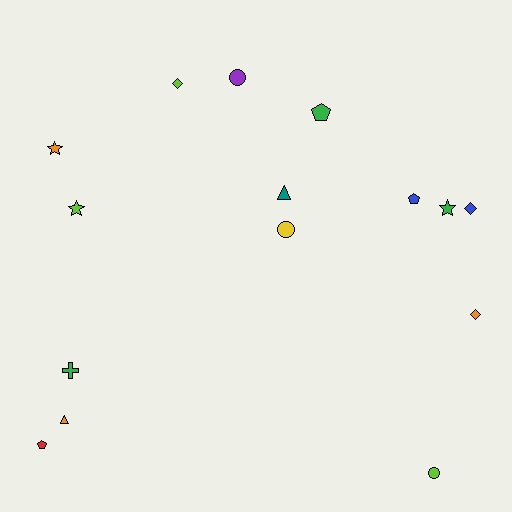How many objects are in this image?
There are 15 objects.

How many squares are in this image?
There are no squares.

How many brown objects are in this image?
There are no brown objects.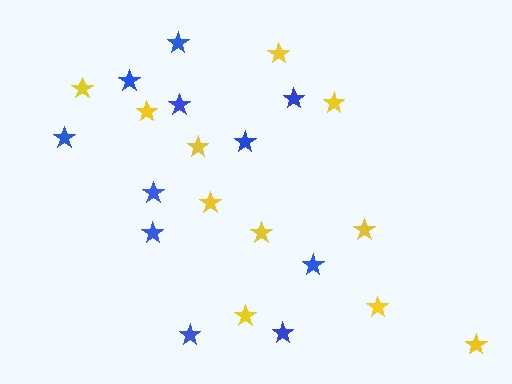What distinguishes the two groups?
There are 2 groups: one group of blue stars (11) and one group of yellow stars (11).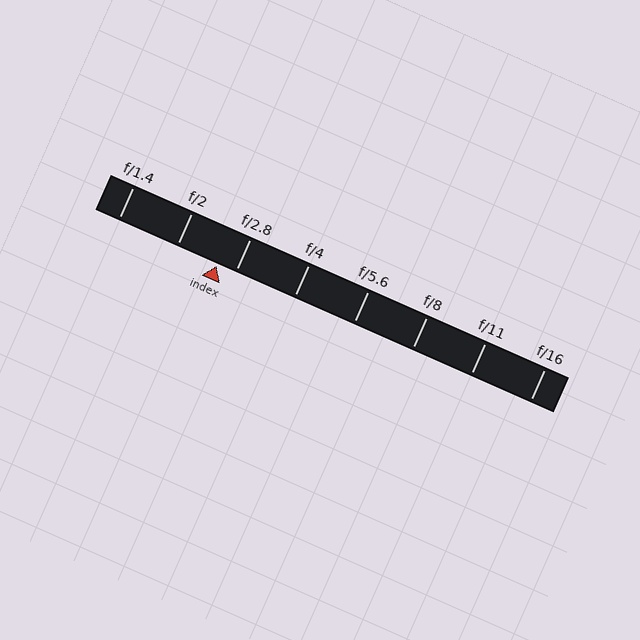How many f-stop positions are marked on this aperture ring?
There are 8 f-stop positions marked.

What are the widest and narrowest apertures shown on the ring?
The widest aperture shown is f/1.4 and the narrowest is f/16.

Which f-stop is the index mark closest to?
The index mark is closest to f/2.8.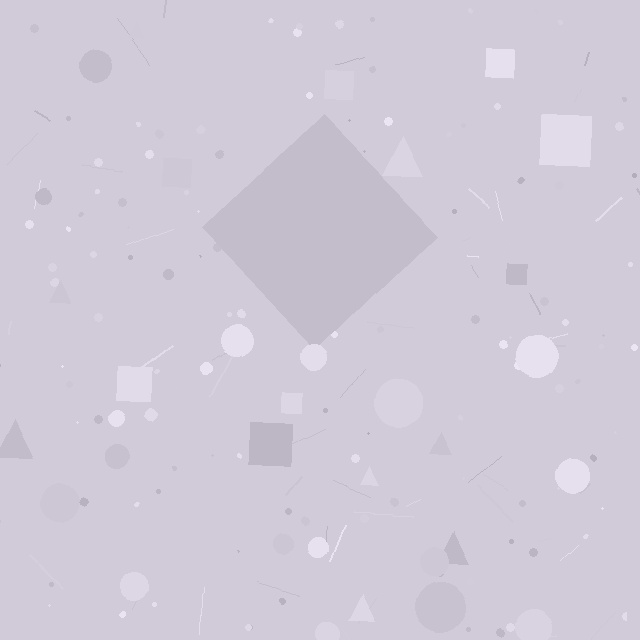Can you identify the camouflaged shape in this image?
The camouflaged shape is a diamond.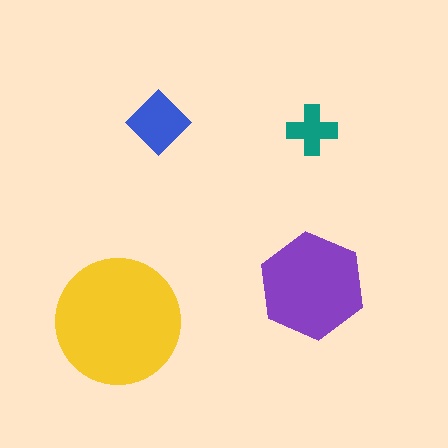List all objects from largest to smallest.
The yellow circle, the purple hexagon, the blue diamond, the teal cross.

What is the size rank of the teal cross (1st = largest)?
4th.